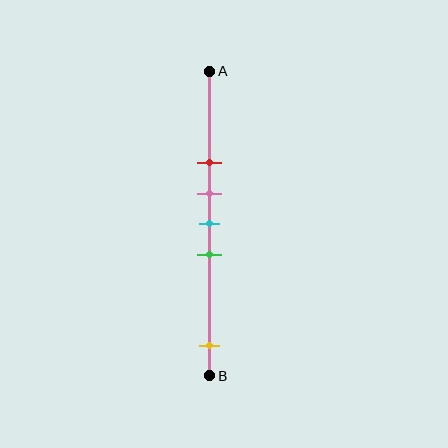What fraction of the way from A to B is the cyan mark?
The cyan mark is approximately 50% (0.5) of the way from A to B.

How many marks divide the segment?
There are 5 marks dividing the segment.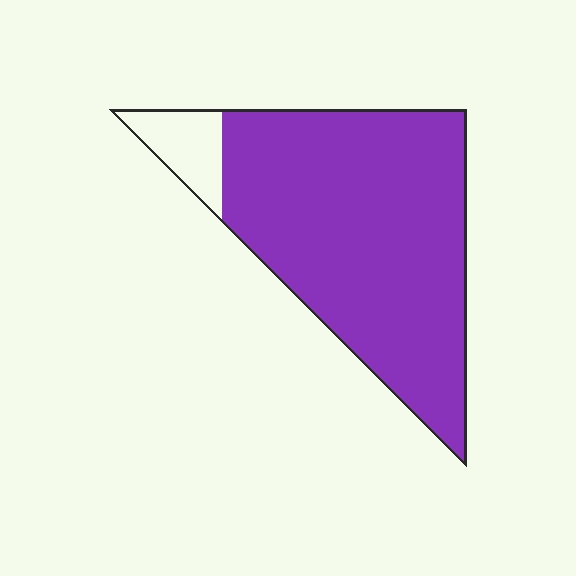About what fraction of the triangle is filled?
About nine tenths (9/10).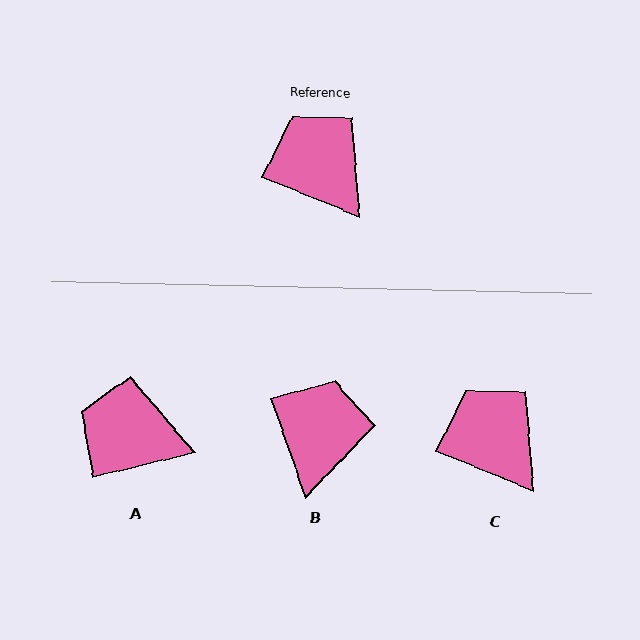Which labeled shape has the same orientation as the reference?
C.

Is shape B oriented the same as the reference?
No, it is off by about 48 degrees.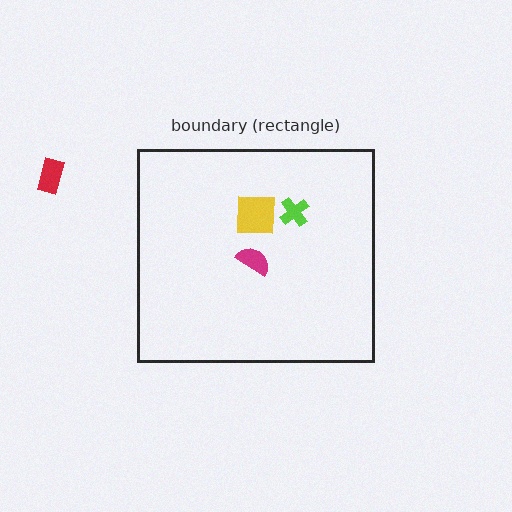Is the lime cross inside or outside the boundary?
Inside.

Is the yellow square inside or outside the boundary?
Inside.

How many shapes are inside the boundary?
3 inside, 1 outside.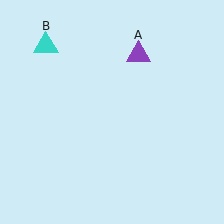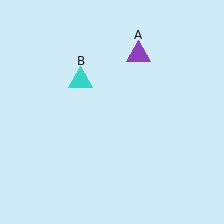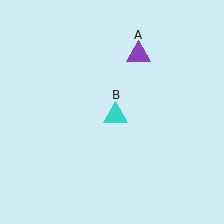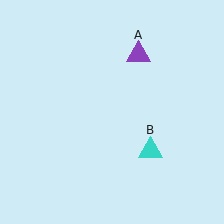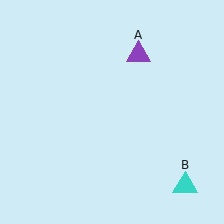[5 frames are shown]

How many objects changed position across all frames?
1 object changed position: cyan triangle (object B).